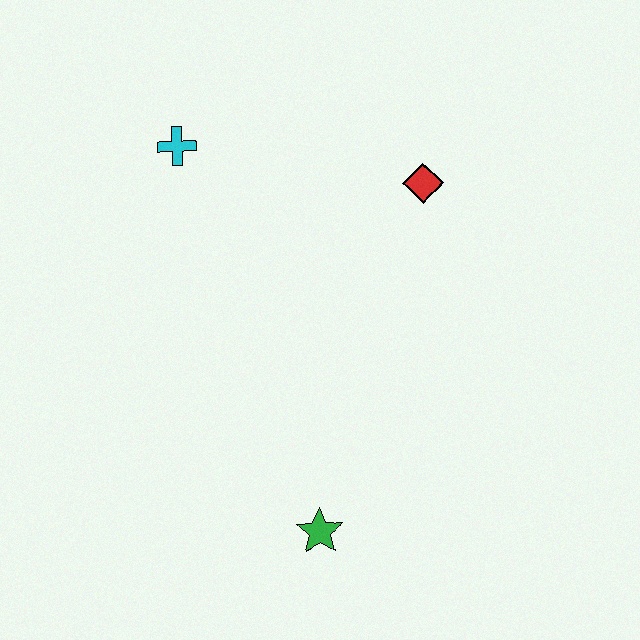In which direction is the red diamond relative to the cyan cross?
The red diamond is to the right of the cyan cross.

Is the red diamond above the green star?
Yes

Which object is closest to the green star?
The red diamond is closest to the green star.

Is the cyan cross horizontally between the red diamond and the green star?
No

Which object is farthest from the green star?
The cyan cross is farthest from the green star.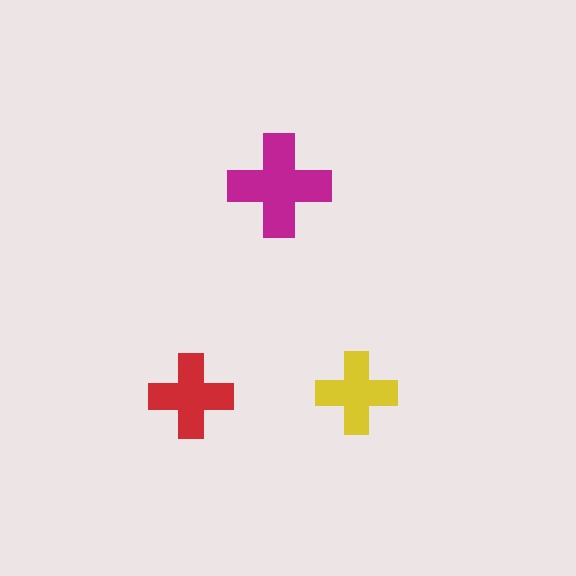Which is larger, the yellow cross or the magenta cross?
The magenta one.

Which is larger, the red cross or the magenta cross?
The magenta one.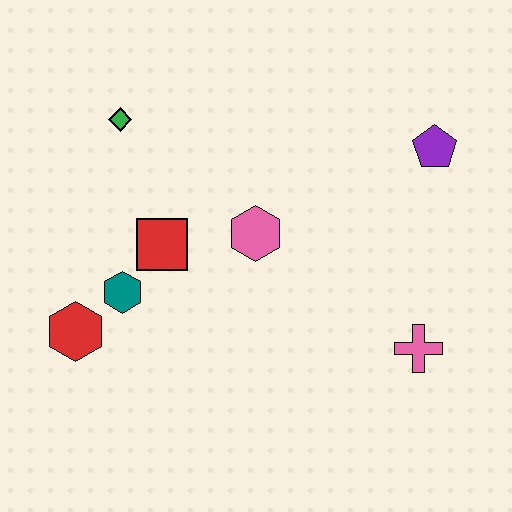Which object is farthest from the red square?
The purple pentagon is farthest from the red square.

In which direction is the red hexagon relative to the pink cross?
The red hexagon is to the left of the pink cross.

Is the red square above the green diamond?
No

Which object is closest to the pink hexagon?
The red square is closest to the pink hexagon.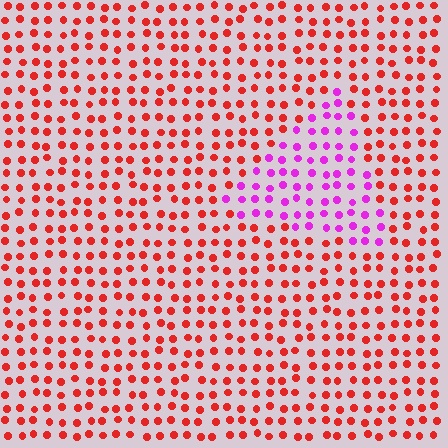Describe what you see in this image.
The image is filled with small red elements in a uniform arrangement. A triangle-shaped region is visible where the elements are tinted to a slightly different hue, forming a subtle color boundary.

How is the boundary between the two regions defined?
The boundary is defined purely by a slight shift in hue (about 60 degrees). Spacing, size, and orientation are identical on both sides.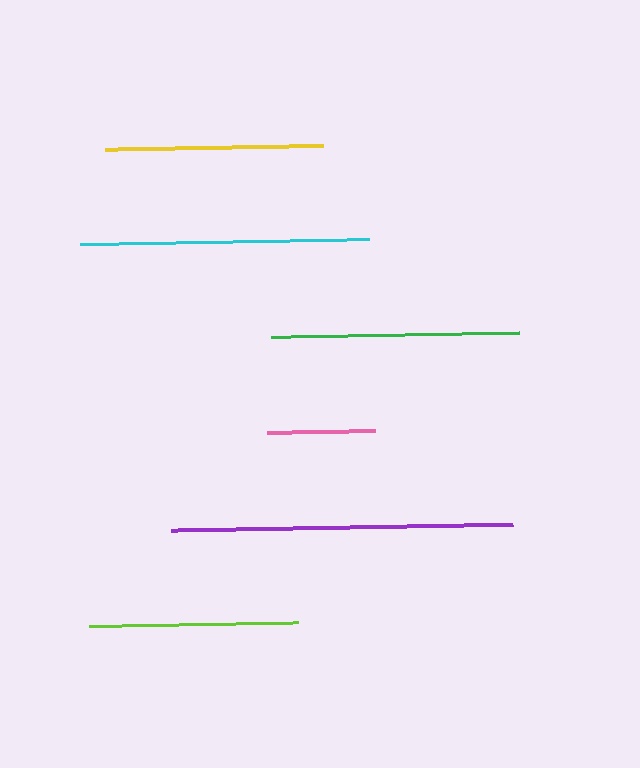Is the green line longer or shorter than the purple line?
The purple line is longer than the green line.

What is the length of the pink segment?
The pink segment is approximately 108 pixels long.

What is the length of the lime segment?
The lime segment is approximately 209 pixels long.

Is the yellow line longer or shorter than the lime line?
The yellow line is longer than the lime line.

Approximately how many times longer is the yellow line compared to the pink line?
The yellow line is approximately 2.0 times the length of the pink line.